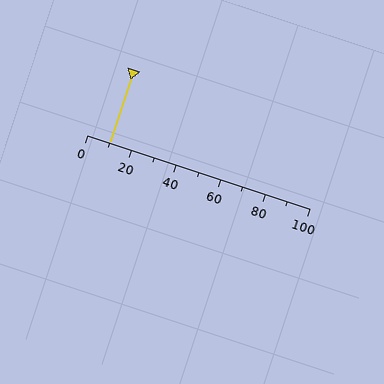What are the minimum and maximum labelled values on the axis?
The axis runs from 0 to 100.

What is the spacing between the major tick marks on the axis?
The major ticks are spaced 20 apart.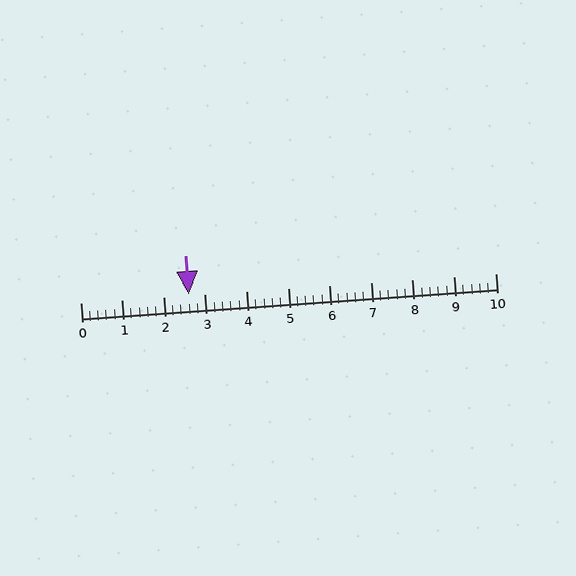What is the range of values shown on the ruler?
The ruler shows values from 0 to 10.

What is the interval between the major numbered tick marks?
The major tick marks are spaced 1 units apart.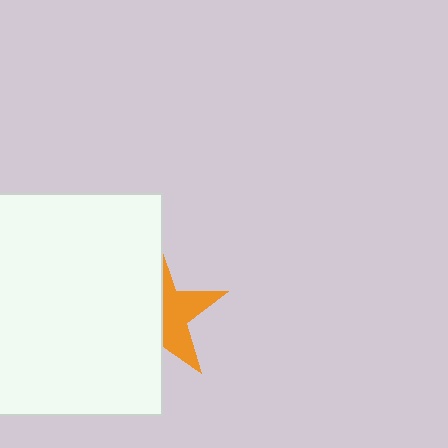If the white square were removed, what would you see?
You would see the complete orange star.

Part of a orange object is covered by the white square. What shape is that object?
It is a star.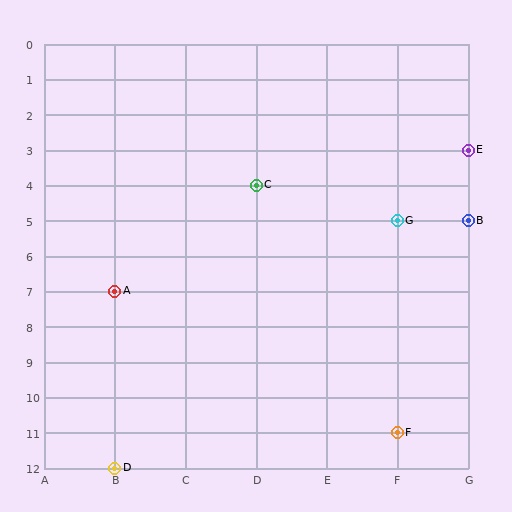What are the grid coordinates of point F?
Point F is at grid coordinates (F, 11).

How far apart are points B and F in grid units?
Points B and F are 1 column and 6 rows apart (about 6.1 grid units diagonally).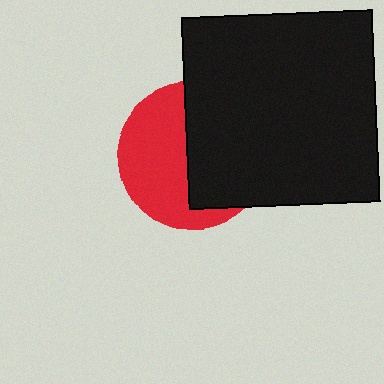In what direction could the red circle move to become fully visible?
The red circle could move left. That would shift it out from behind the black square entirely.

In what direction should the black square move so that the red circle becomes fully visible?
The black square should move right. That is the shortest direction to clear the overlap and leave the red circle fully visible.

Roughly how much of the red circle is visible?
About half of it is visible (roughly 50%).